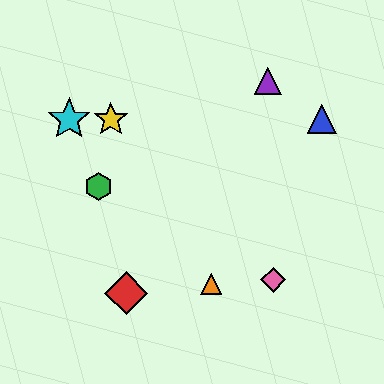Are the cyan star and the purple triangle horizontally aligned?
No, the cyan star is at y≈119 and the purple triangle is at y≈81.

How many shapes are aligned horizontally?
3 shapes (the blue triangle, the yellow star, the cyan star) are aligned horizontally.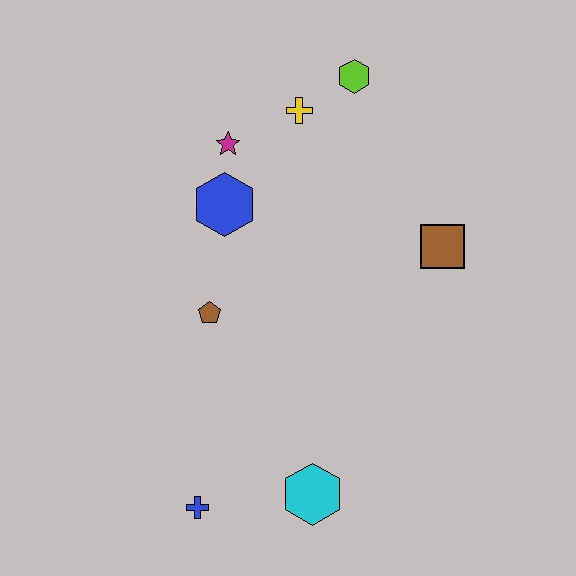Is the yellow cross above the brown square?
Yes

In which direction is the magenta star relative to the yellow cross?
The magenta star is to the left of the yellow cross.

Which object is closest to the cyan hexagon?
The blue cross is closest to the cyan hexagon.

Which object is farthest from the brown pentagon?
The lime hexagon is farthest from the brown pentagon.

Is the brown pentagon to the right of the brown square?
No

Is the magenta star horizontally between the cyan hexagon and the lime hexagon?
No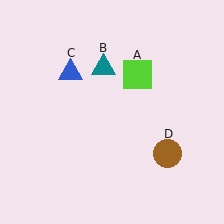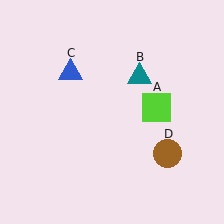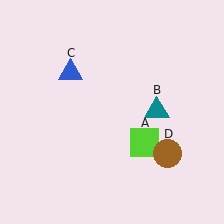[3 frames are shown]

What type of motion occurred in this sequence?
The lime square (object A), teal triangle (object B) rotated clockwise around the center of the scene.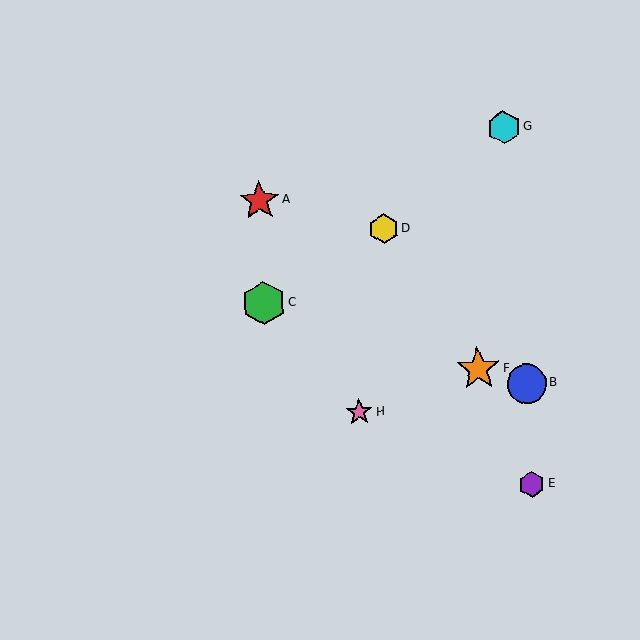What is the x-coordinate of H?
Object H is at x≈359.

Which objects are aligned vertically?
Objects A, C are aligned vertically.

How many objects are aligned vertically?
2 objects (A, C) are aligned vertically.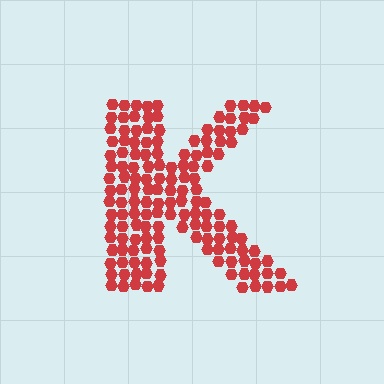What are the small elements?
The small elements are hexagons.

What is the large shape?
The large shape is the letter K.